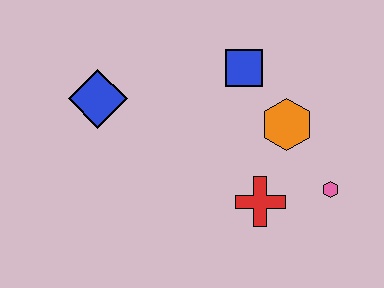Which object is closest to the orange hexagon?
The blue square is closest to the orange hexagon.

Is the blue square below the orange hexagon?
No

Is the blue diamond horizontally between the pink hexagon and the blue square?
No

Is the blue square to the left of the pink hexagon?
Yes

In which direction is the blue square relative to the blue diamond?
The blue square is to the right of the blue diamond.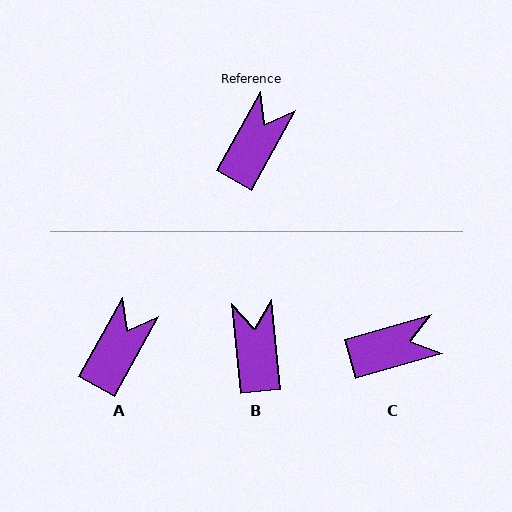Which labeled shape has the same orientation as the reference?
A.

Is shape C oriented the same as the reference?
No, it is off by about 45 degrees.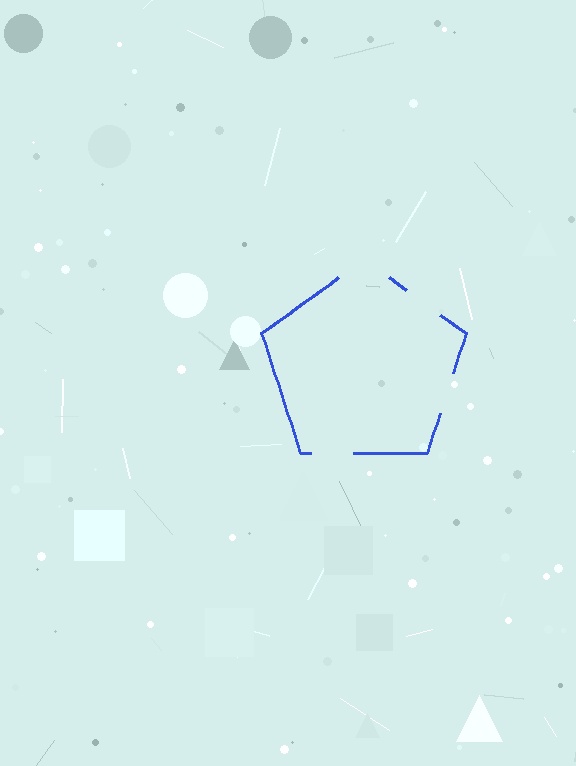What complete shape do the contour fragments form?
The contour fragments form a pentagon.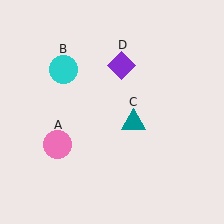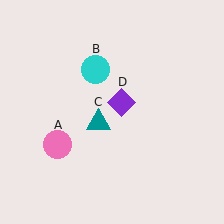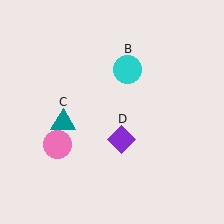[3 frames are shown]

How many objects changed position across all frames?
3 objects changed position: cyan circle (object B), teal triangle (object C), purple diamond (object D).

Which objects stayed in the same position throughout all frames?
Pink circle (object A) remained stationary.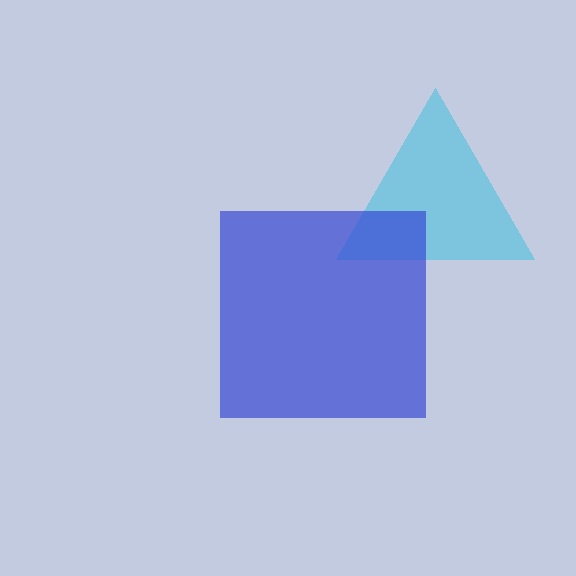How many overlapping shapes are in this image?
There are 2 overlapping shapes in the image.